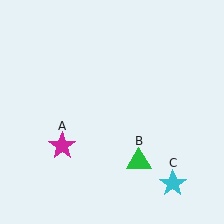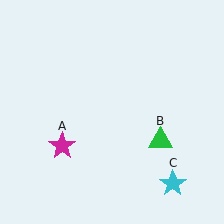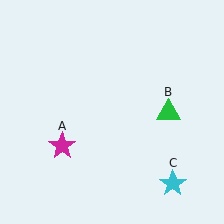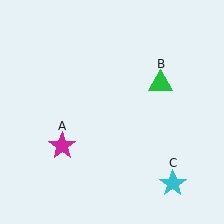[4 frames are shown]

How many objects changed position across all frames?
1 object changed position: green triangle (object B).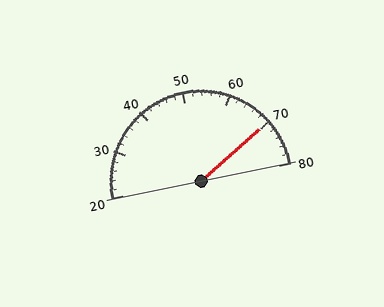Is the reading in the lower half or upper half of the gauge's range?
The reading is in the upper half of the range (20 to 80).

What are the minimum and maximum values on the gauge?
The gauge ranges from 20 to 80.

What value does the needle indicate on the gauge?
The needle indicates approximately 70.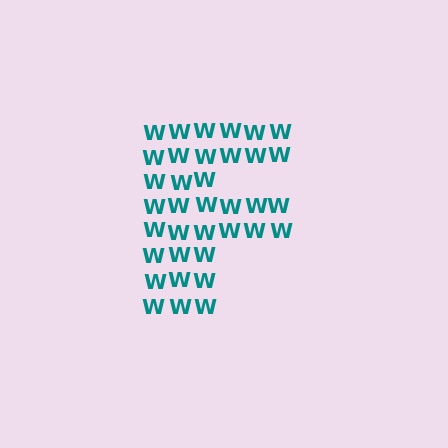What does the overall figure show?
The overall figure shows the letter F.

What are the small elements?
The small elements are letter W's.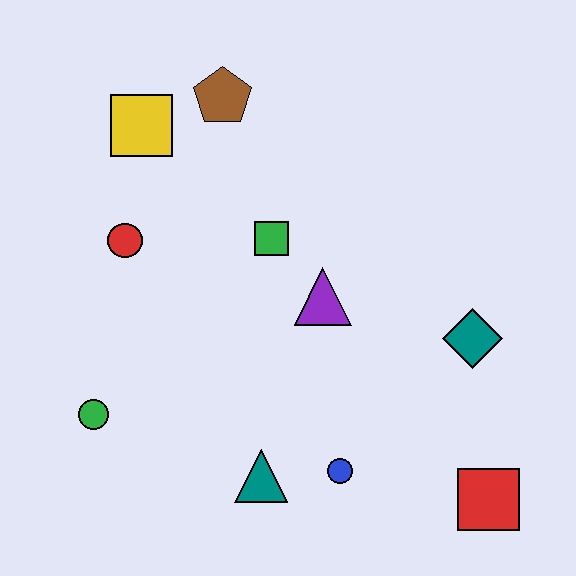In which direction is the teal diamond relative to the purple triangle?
The teal diamond is to the right of the purple triangle.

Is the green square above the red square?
Yes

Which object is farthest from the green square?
The red square is farthest from the green square.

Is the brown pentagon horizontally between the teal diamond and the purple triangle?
No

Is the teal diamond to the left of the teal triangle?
No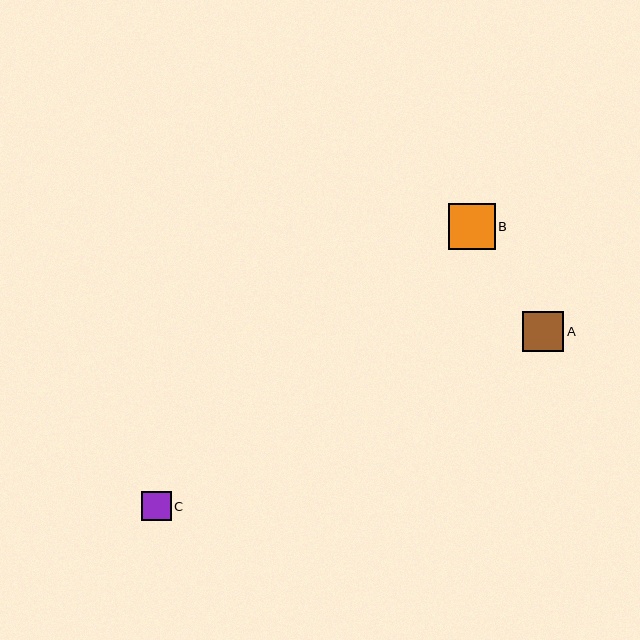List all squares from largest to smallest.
From largest to smallest: B, A, C.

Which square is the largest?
Square B is the largest with a size of approximately 47 pixels.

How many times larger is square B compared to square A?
Square B is approximately 1.1 times the size of square A.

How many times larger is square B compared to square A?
Square B is approximately 1.1 times the size of square A.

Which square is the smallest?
Square C is the smallest with a size of approximately 29 pixels.